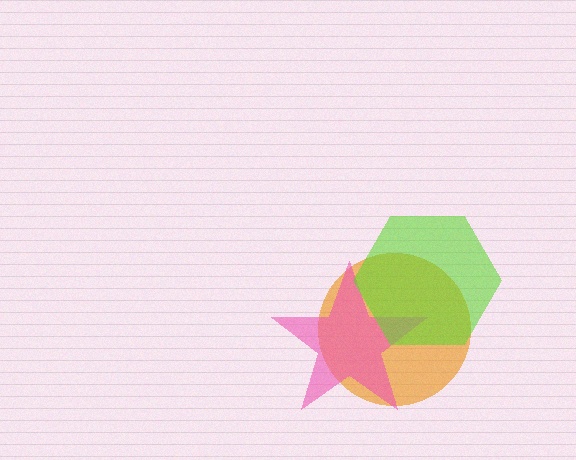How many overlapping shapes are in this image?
There are 3 overlapping shapes in the image.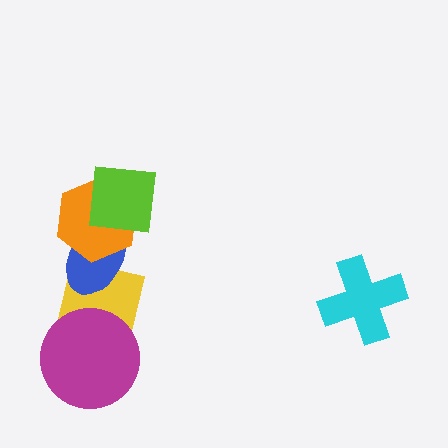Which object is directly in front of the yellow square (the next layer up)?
The magenta circle is directly in front of the yellow square.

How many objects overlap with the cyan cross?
0 objects overlap with the cyan cross.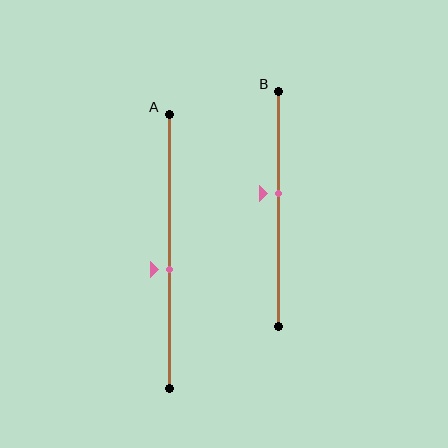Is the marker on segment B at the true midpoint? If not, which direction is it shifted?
No, the marker on segment B is shifted upward by about 7% of the segment length.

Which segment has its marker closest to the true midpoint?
Segment B has its marker closest to the true midpoint.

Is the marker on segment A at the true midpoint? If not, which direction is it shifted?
No, the marker on segment A is shifted downward by about 7% of the segment length.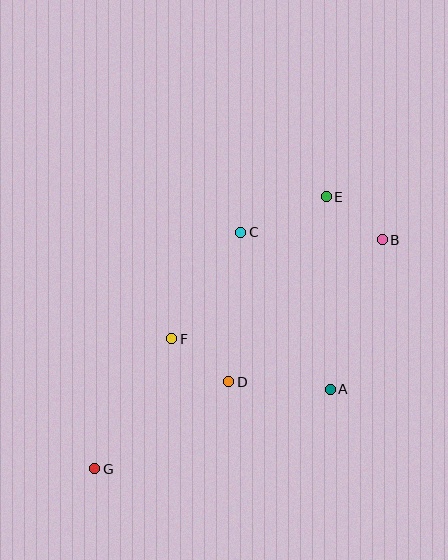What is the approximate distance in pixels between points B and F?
The distance between B and F is approximately 233 pixels.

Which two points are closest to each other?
Points B and E are closest to each other.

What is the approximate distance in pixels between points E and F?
The distance between E and F is approximately 210 pixels.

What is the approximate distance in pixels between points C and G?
The distance between C and G is approximately 277 pixels.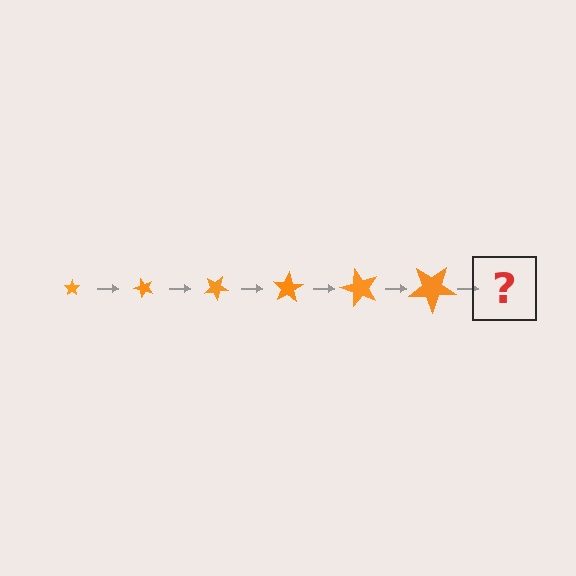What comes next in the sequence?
The next element should be a star, larger than the previous one and rotated 300 degrees from the start.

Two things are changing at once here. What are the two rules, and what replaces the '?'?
The two rules are that the star grows larger each step and it rotates 50 degrees each step. The '?' should be a star, larger than the previous one and rotated 300 degrees from the start.